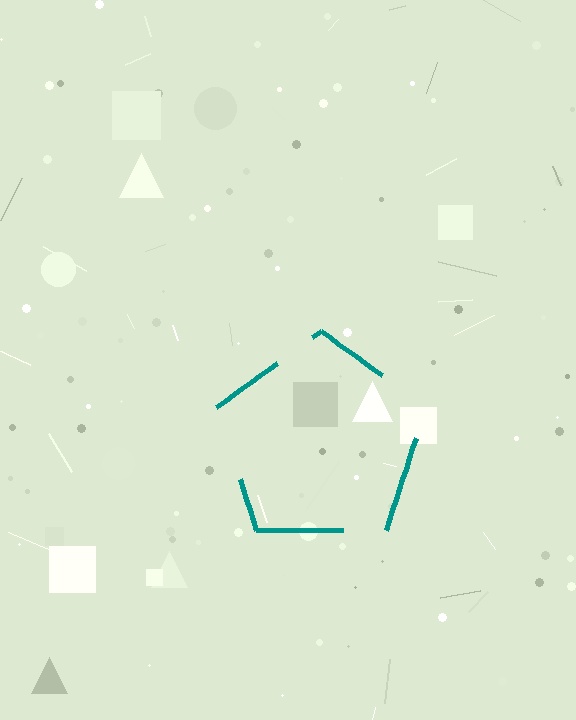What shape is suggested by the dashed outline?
The dashed outline suggests a pentagon.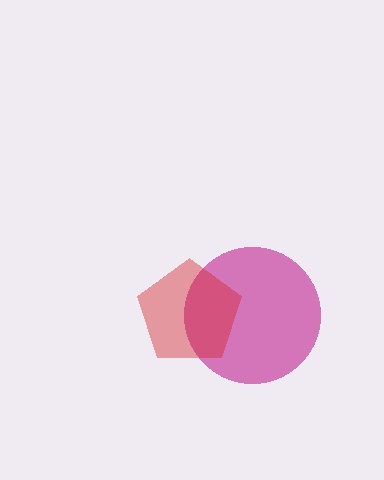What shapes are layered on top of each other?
The layered shapes are: a magenta circle, a red pentagon.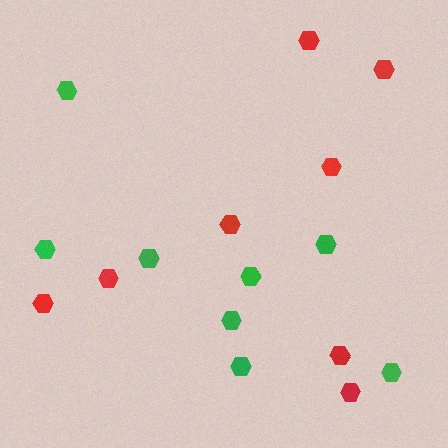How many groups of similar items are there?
There are 2 groups: one group of red hexagons (8) and one group of green hexagons (8).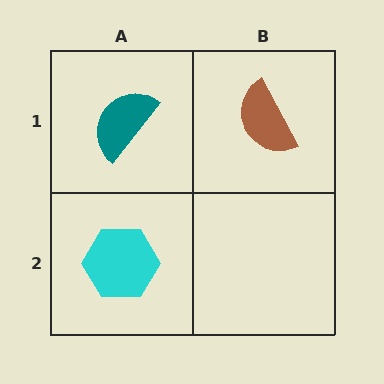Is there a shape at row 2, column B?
No, that cell is empty.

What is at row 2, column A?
A cyan hexagon.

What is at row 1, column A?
A teal semicircle.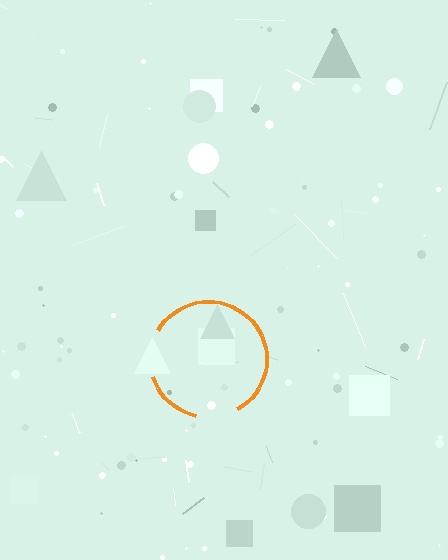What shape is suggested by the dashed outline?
The dashed outline suggests a circle.